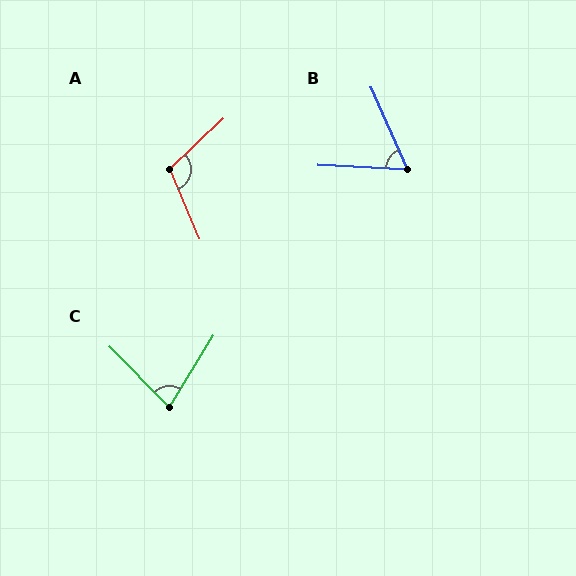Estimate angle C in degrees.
Approximately 76 degrees.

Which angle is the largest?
A, at approximately 110 degrees.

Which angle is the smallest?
B, at approximately 63 degrees.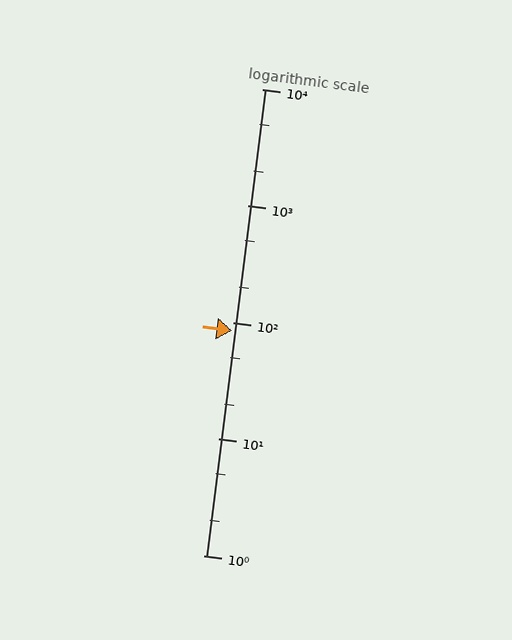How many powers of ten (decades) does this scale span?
The scale spans 4 decades, from 1 to 10000.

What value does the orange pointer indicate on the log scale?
The pointer indicates approximately 85.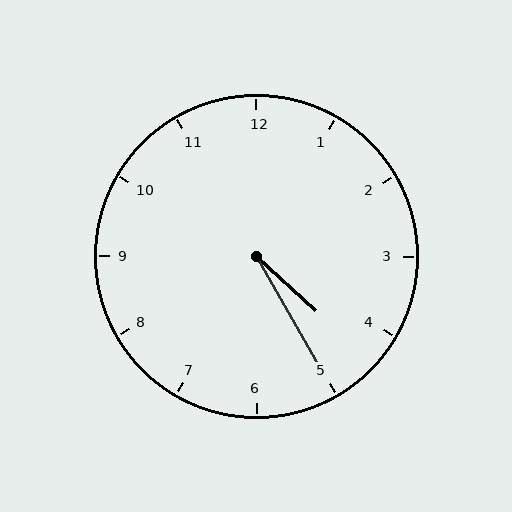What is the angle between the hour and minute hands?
Approximately 18 degrees.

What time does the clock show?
4:25.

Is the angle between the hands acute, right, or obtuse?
It is acute.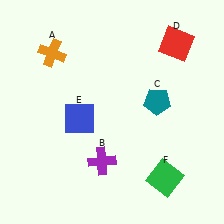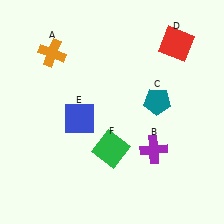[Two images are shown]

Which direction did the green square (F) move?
The green square (F) moved left.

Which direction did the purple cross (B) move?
The purple cross (B) moved right.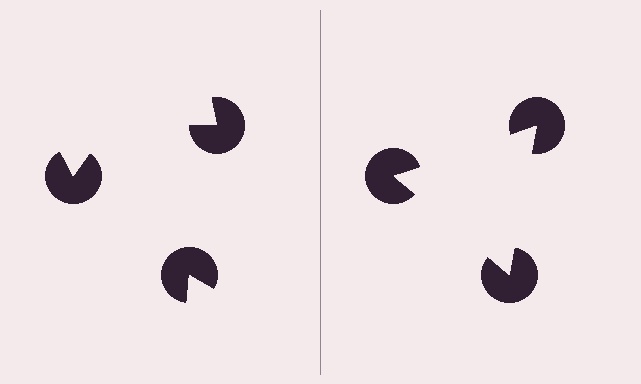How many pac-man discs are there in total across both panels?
6 — 3 on each side.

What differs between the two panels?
The pac-man discs are positioned identically on both sides; only the wedge orientations differ. On the right they align to a triangle; on the left they are misaligned.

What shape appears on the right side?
An illusory triangle.